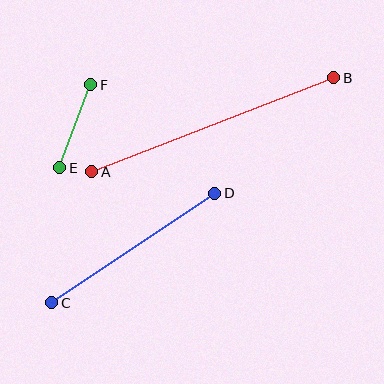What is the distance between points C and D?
The distance is approximately 196 pixels.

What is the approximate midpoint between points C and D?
The midpoint is at approximately (133, 248) pixels.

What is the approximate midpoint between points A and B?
The midpoint is at approximately (213, 125) pixels.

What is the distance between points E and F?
The distance is approximately 89 pixels.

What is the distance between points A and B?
The distance is approximately 260 pixels.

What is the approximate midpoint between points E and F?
The midpoint is at approximately (75, 126) pixels.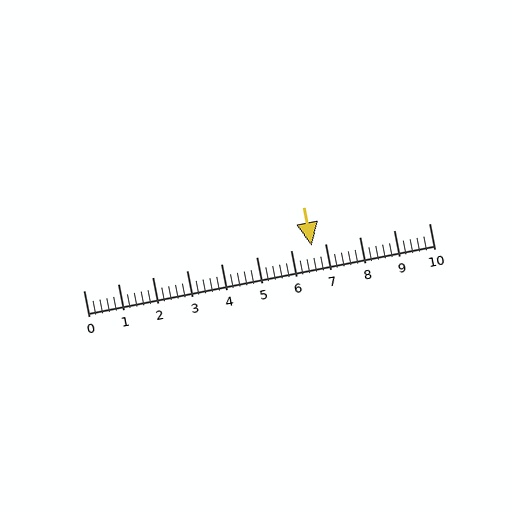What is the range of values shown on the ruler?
The ruler shows values from 0 to 10.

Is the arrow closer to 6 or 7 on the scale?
The arrow is closer to 7.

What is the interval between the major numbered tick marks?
The major tick marks are spaced 1 units apart.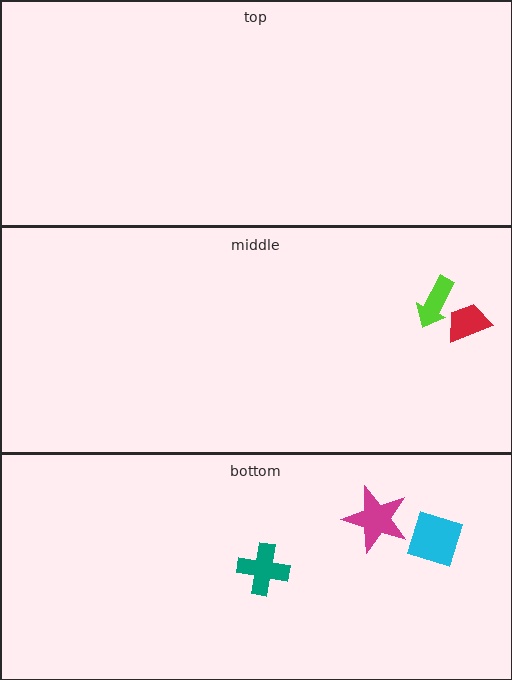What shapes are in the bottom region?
The teal cross, the cyan diamond, the magenta star.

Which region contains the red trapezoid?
The middle region.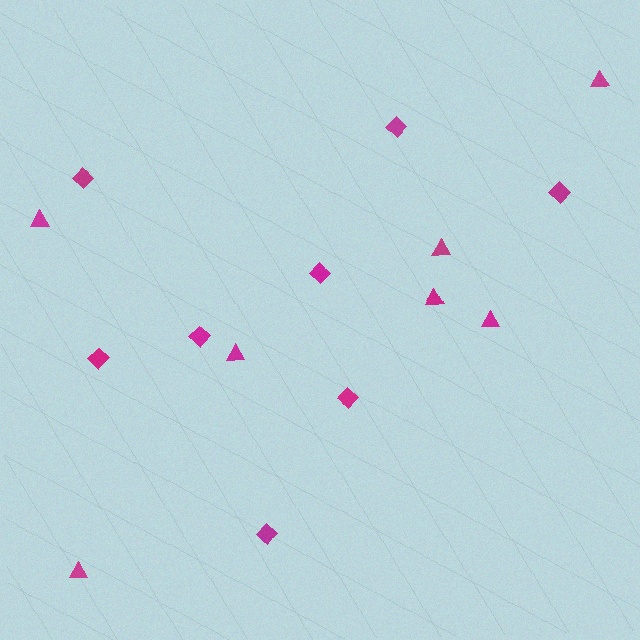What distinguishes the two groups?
There are 2 groups: one group of diamonds (8) and one group of triangles (7).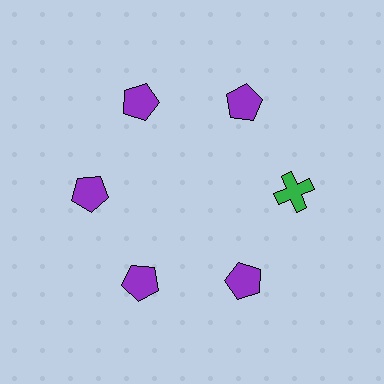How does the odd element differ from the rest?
It differs in both color (green instead of purple) and shape (cross instead of pentagon).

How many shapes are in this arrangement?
There are 6 shapes arranged in a ring pattern.